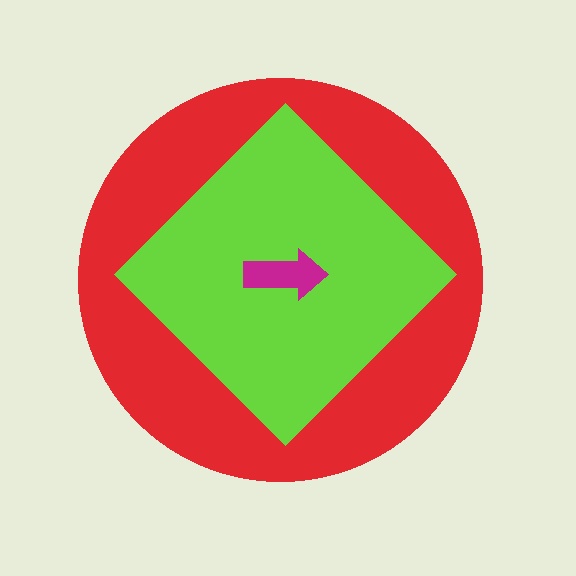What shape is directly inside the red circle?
The lime diamond.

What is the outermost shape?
The red circle.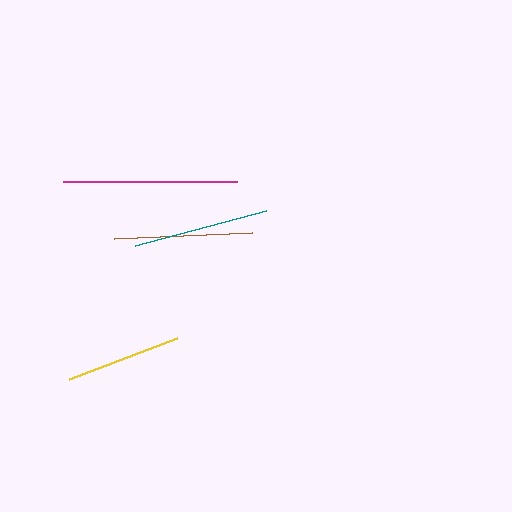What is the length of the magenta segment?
The magenta segment is approximately 174 pixels long.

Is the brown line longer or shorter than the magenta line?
The magenta line is longer than the brown line.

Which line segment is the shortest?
The yellow line is the shortest at approximately 115 pixels.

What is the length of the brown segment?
The brown segment is approximately 139 pixels long.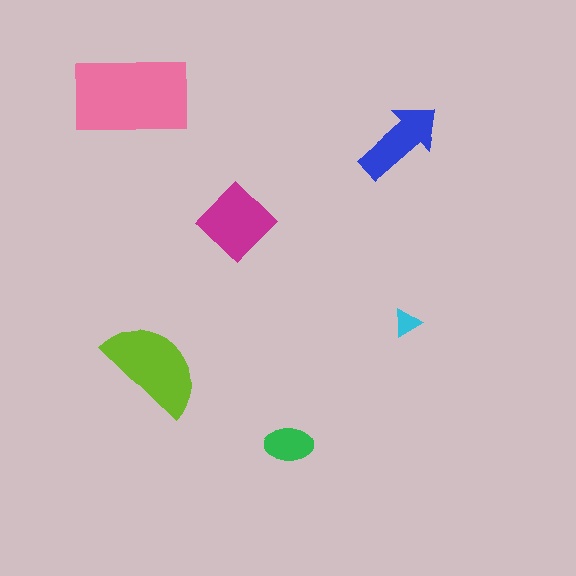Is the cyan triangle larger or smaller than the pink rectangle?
Smaller.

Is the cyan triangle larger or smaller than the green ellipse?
Smaller.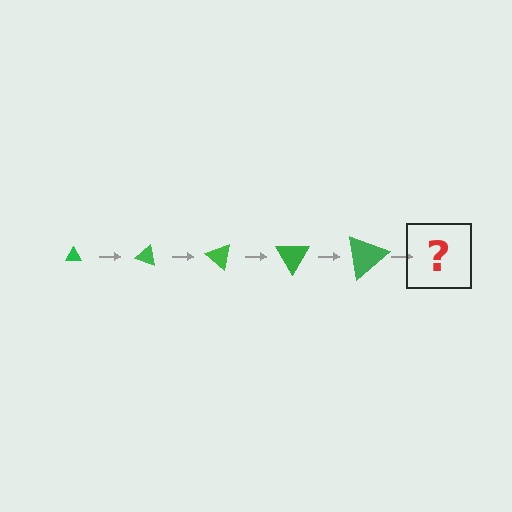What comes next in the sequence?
The next element should be a triangle, larger than the previous one and rotated 100 degrees from the start.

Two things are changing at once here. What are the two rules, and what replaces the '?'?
The two rules are that the triangle grows larger each step and it rotates 20 degrees each step. The '?' should be a triangle, larger than the previous one and rotated 100 degrees from the start.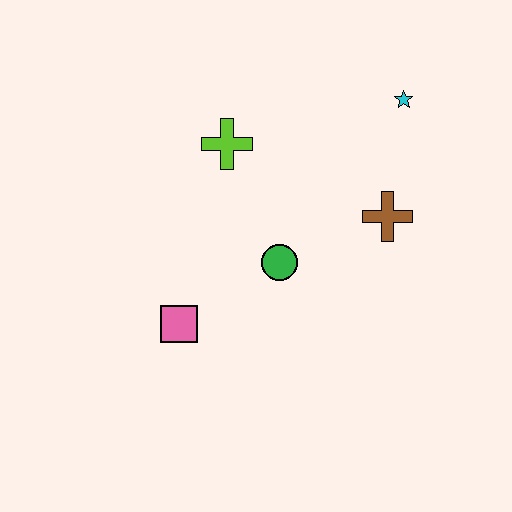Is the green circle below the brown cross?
Yes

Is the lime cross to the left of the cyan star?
Yes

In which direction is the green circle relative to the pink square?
The green circle is to the right of the pink square.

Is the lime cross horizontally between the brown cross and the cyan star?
No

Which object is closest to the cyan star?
The brown cross is closest to the cyan star.